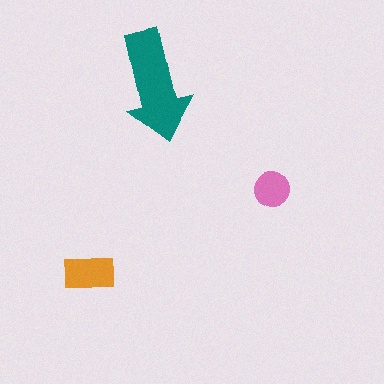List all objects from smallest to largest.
The pink circle, the orange rectangle, the teal arrow.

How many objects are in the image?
There are 3 objects in the image.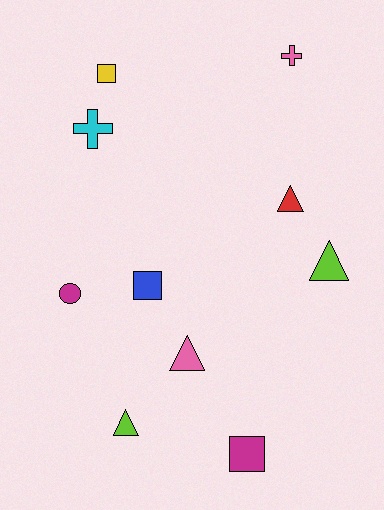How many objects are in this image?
There are 10 objects.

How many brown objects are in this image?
There are no brown objects.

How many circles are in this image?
There is 1 circle.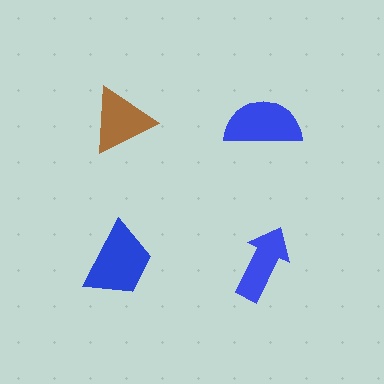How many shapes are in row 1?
2 shapes.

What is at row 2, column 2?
A blue arrow.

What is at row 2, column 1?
A blue trapezoid.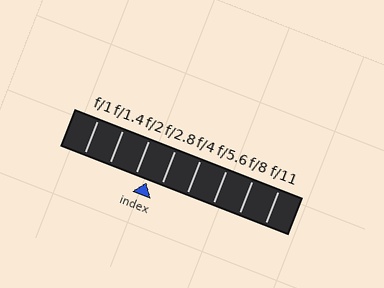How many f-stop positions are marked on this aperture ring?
There are 8 f-stop positions marked.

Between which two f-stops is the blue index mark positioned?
The index mark is between f/2 and f/2.8.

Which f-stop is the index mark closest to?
The index mark is closest to f/2.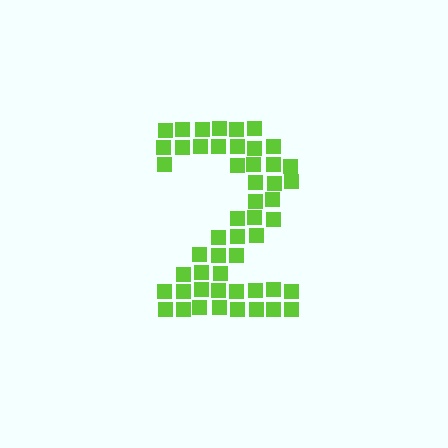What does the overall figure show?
The overall figure shows the digit 2.